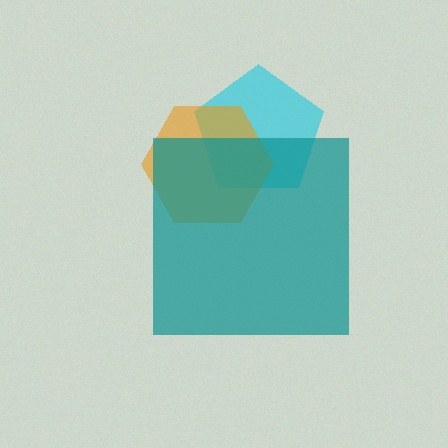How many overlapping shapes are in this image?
There are 3 overlapping shapes in the image.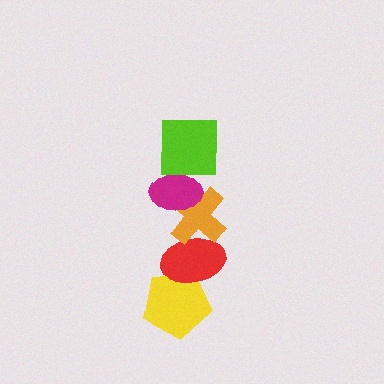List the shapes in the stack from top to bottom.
From top to bottom: the lime square, the magenta ellipse, the orange cross, the red ellipse, the yellow pentagon.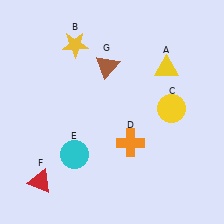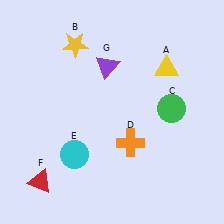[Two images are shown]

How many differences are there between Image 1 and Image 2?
There are 2 differences between the two images.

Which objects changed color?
C changed from yellow to green. G changed from brown to purple.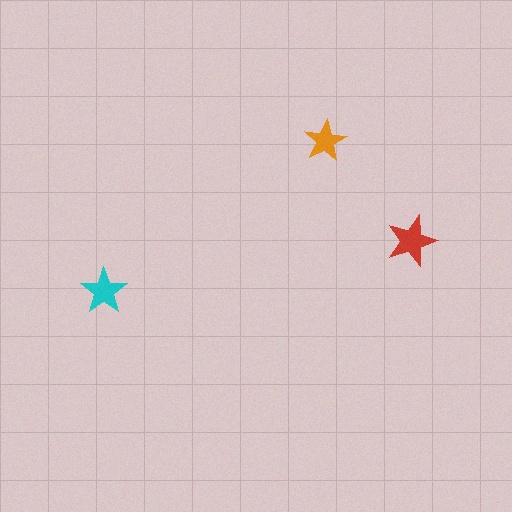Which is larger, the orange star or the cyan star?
The cyan one.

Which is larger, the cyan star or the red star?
The red one.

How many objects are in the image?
There are 3 objects in the image.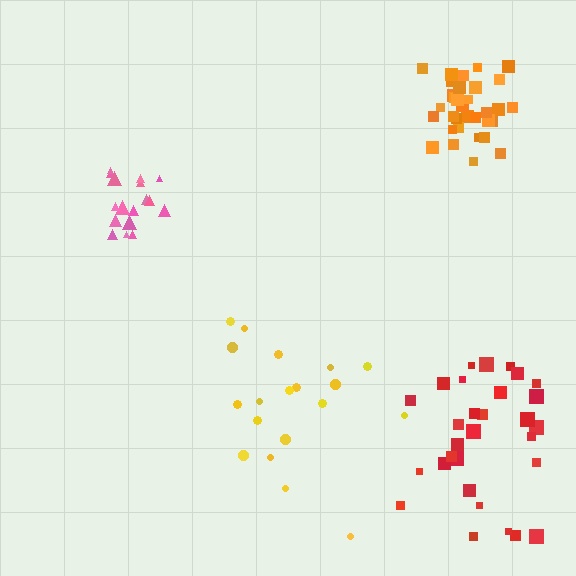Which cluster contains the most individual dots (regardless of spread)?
Orange (33).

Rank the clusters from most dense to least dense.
orange, pink, red, yellow.